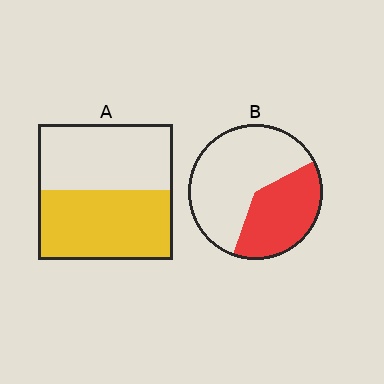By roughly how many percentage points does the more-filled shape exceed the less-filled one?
By roughly 15 percentage points (A over B).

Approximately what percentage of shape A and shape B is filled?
A is approximately 50% and B is approximately 40%.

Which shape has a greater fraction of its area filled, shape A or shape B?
Shape A.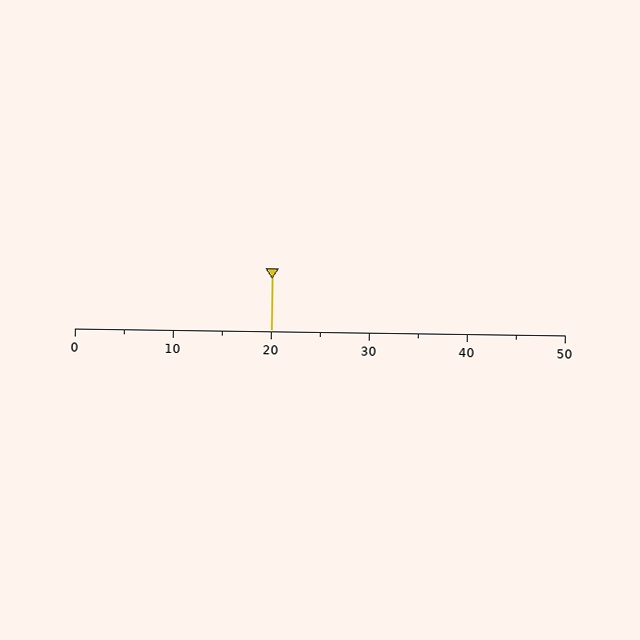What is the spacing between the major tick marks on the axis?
The major ticks are spaced 10 apart.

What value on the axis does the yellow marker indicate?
The marker indicates approximately 20.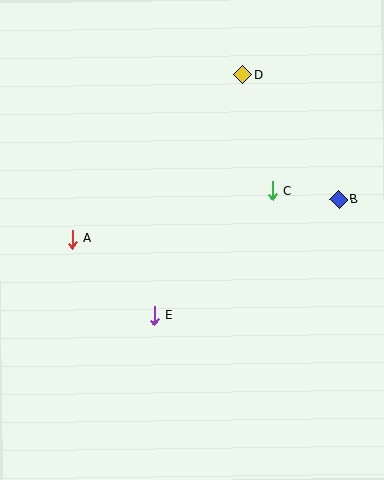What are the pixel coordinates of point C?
Point C is at (273, 191).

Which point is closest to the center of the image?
Point E at (154, 315) is closest to the center.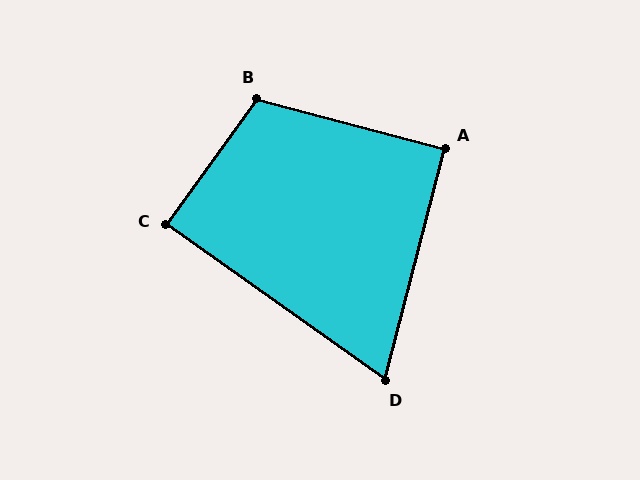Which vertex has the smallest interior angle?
D, at approximately 69 degrees.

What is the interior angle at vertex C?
Approximately 89 degrees (approximately right).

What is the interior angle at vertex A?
Approximately 91 degrees (approximately right).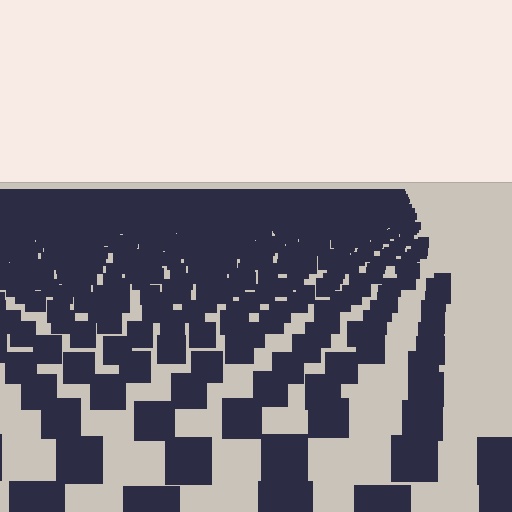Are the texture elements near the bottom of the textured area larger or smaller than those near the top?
Larger. Near the bottom, elements are closer to the viewer and appear at a bigger on-screen size.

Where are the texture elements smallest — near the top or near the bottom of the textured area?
Near the top.